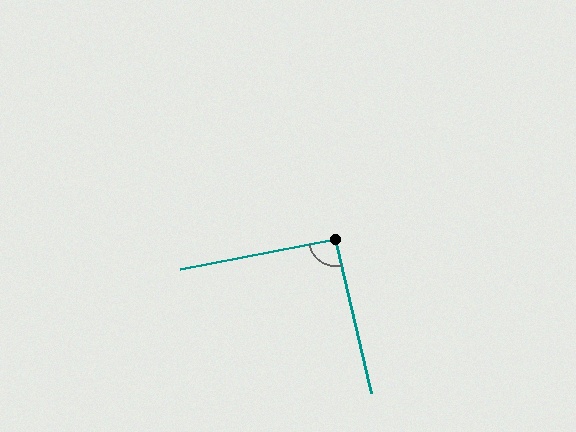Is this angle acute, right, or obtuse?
It is approximately a right angle.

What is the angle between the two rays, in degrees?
Approximately 92 degrees.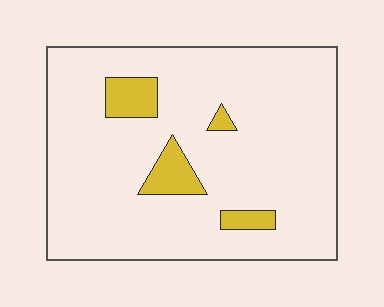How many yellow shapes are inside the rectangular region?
4.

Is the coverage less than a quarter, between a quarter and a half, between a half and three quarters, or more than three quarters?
Less than a quarter.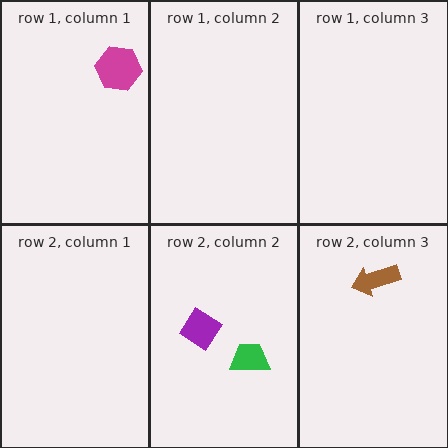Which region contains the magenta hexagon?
The row 1, column 1 region.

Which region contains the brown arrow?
The row 2, column 3 region.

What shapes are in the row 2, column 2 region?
The green trapezoid, the purple diamond.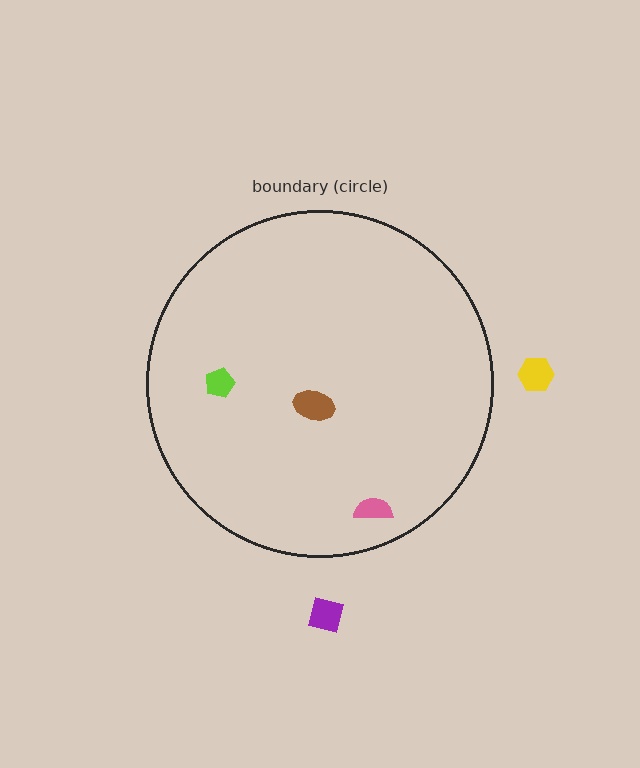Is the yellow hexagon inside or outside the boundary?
Outside.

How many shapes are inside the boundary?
3 inside, 2 outside.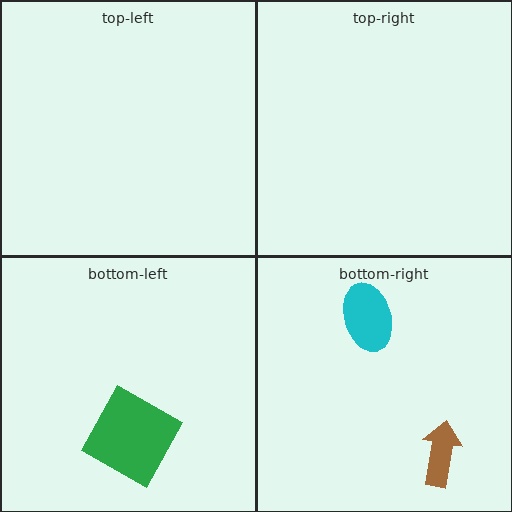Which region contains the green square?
The bottom-left region.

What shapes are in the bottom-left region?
The green square.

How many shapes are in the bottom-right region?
2.